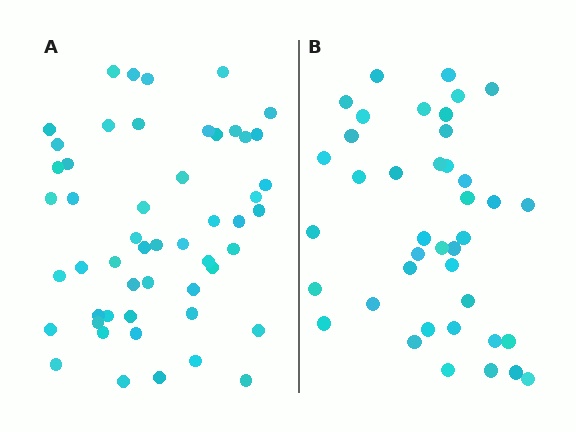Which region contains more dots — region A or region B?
Region A (the left region) has more dots.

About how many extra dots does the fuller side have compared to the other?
Region A has roughly 12 or so more dots than region B.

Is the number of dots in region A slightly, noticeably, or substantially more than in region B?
Region A has noticeably more, but not dramatically so. The ratio is roughly 1.3 to 1.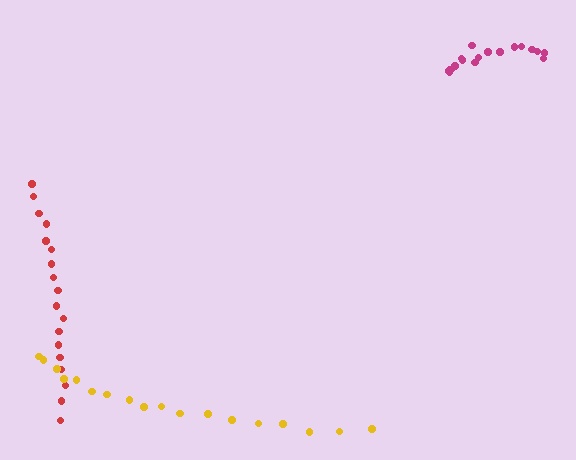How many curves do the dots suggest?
There are 3 distinct paths.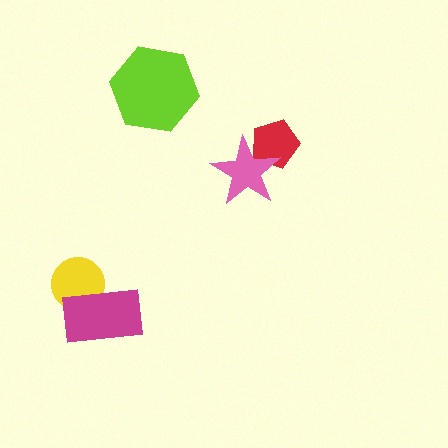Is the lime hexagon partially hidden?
No, no other shape covers it.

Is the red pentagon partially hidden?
Yes, it is partially covered by another shape.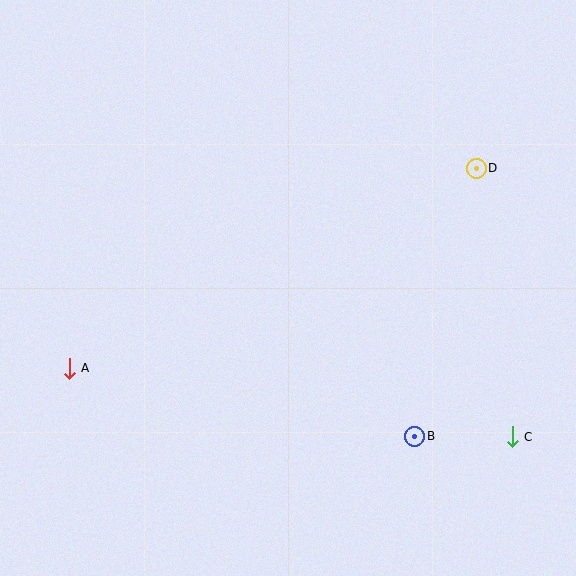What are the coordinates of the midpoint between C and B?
The midpoint between C and B is at (463, 437).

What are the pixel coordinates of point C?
Point C is at (512, 437).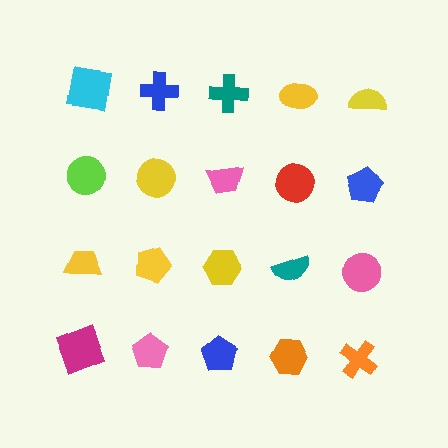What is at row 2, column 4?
A red circle.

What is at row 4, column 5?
An orange cross.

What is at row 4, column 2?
A pink pentagon.